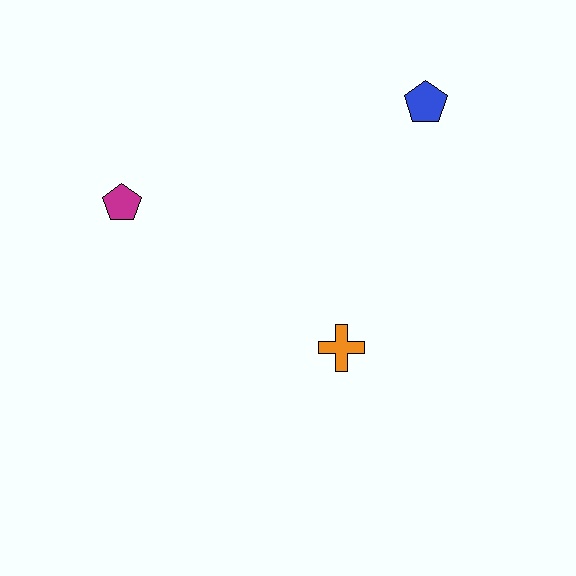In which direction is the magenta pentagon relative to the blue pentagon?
The magenta pentagon is to the left of the blue pentagon.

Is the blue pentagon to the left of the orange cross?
No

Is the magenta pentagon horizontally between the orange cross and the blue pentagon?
No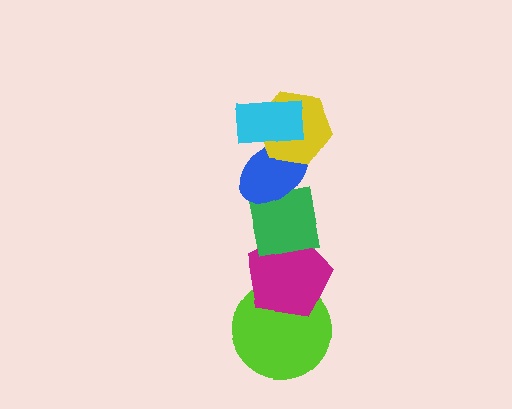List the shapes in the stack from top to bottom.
From top to bottom: the cyan rectangle, the yellow hexagon, the blue ellipse, the green square, the magenta pentagon, the lime circle.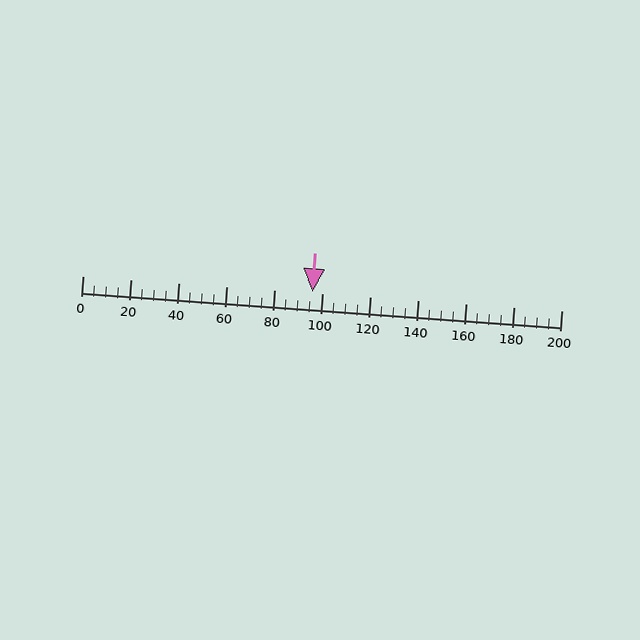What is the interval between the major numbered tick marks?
The major tick marks are spaced 20 units apart.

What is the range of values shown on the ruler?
The ruler shows values from 0 to 200.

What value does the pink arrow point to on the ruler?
The pink arrow points to approximately 96.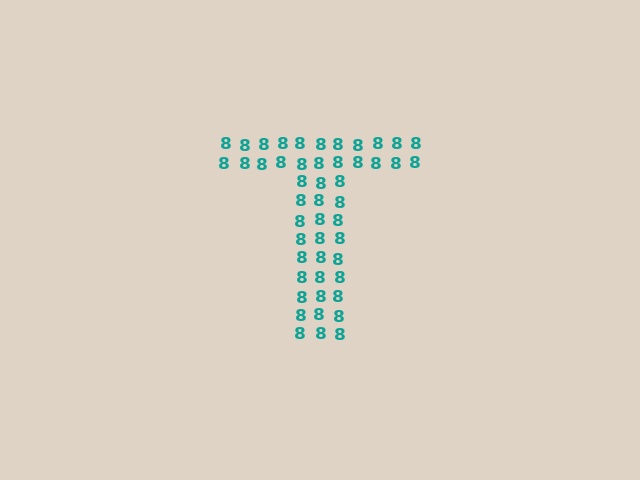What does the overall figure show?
The overall figure shows the letter T.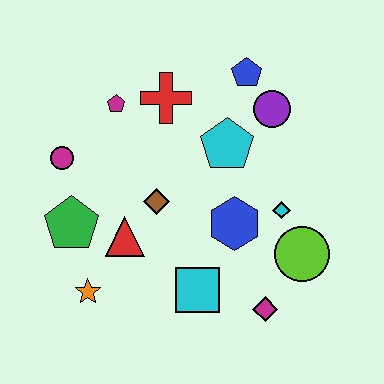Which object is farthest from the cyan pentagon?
The orange star is farthest from the cyan pentagon.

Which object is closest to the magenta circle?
The green pentagon is closest to the magenta circle.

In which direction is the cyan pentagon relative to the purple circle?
The cyan pentagon is to the left of the purple circle.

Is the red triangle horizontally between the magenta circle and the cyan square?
Yes